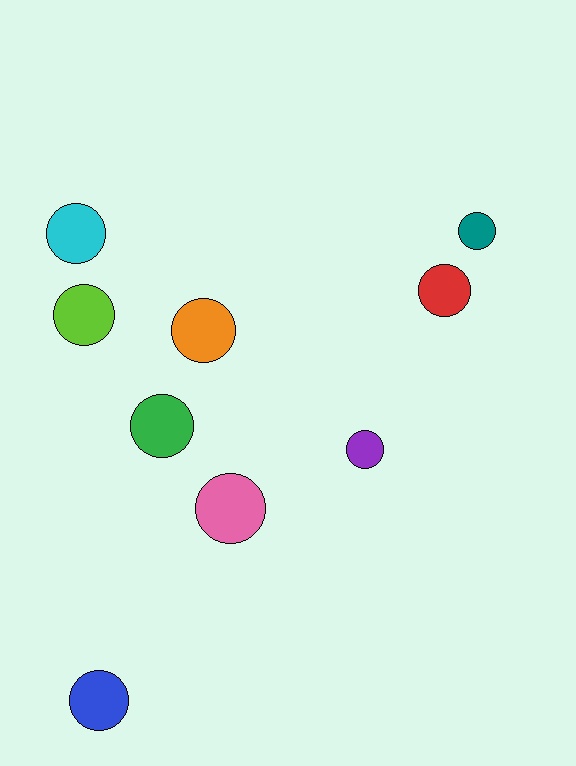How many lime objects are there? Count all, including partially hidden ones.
There is 1 lime object.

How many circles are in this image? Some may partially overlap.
There are 9 circles.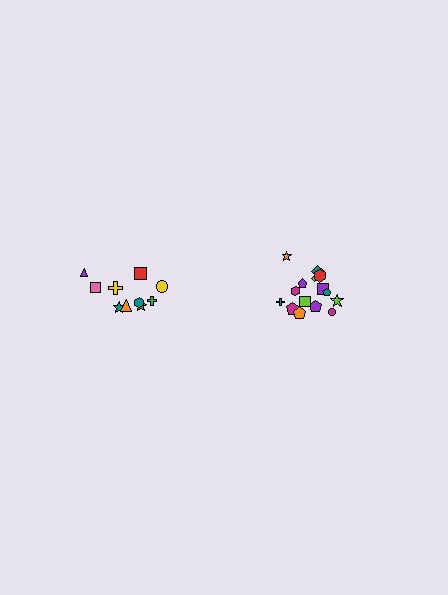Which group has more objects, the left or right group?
The right group.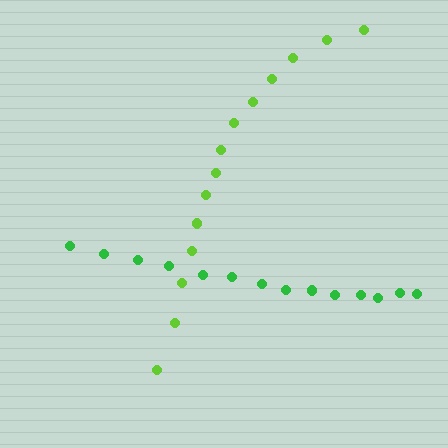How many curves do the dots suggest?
There are 2 distinct paths.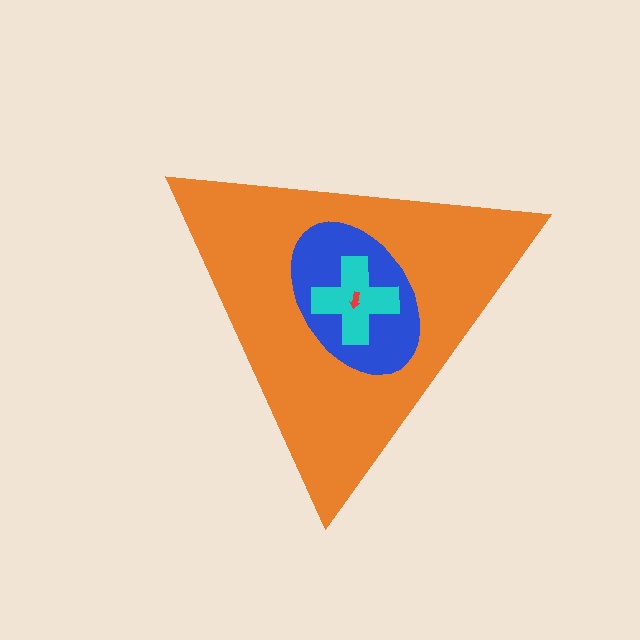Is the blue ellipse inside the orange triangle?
Yes.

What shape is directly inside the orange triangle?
The blue ellipse.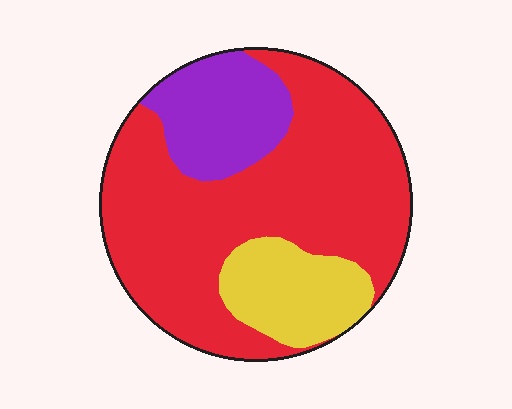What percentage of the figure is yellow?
Yellow takes up less than a quarter of the figure.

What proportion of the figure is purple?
Purple takes up about one sixth (1/6) of the figure.